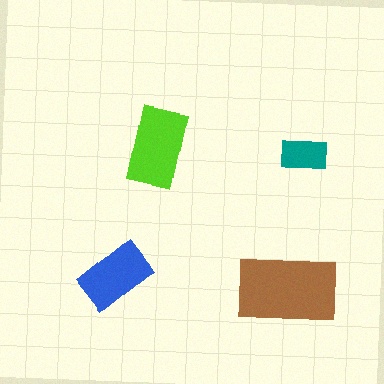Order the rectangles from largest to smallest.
the brown one, the lime one, the blue one, the teal one.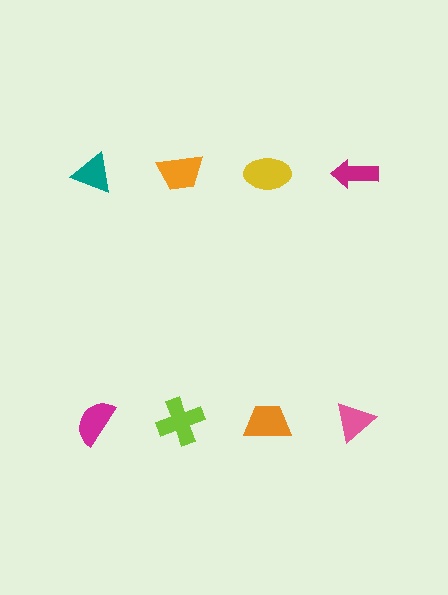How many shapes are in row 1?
4 shapes.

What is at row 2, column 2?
A lime cross.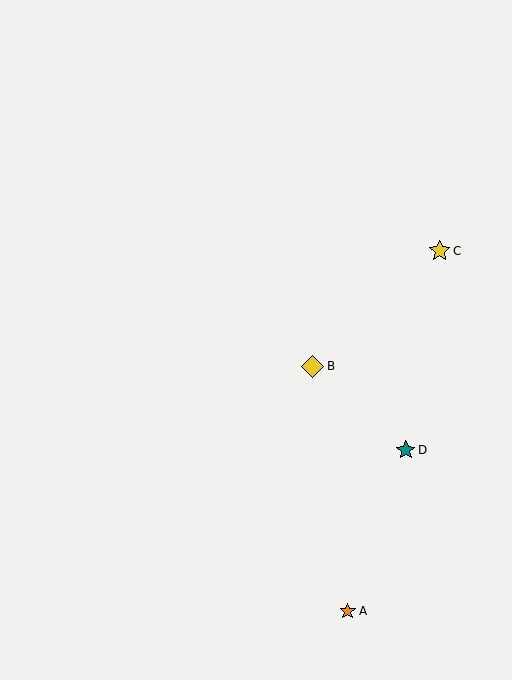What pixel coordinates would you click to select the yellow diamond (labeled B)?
Click at (313, 366) to select the yellow diamond B.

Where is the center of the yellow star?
The center of the yellow star is at (440, 251).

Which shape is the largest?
The yellow diamond (labeled B) is the largest.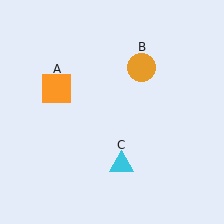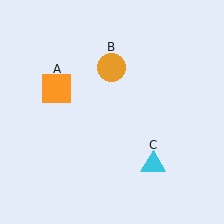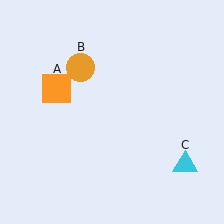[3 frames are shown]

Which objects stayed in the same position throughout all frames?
Orange square (object A) remained stationary.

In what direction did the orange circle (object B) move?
The orange circle (object B) moved left.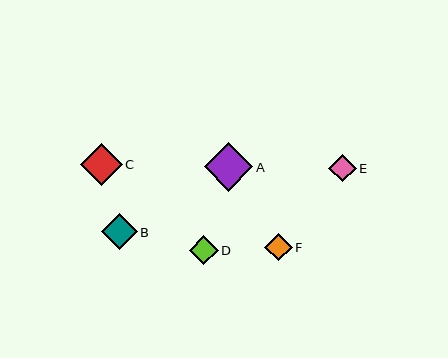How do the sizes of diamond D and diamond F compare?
Diamond D and diamond F are approximately the same size.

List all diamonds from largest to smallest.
From largest to smallest: A, C, B, D, E, F.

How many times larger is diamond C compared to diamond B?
Diamond C is approximately 1.2 times the size of diamond B.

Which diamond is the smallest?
Diamond F is the smallest with a size of approximately 27 pixels.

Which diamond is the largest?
Diamond A is the largest with a size of approximately 49 pixels.